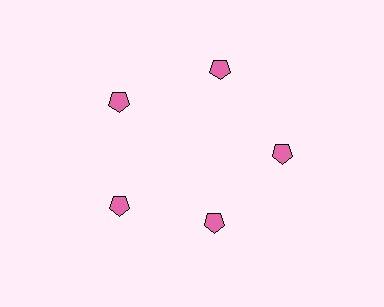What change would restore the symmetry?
The symmetry would be restored by moving it outward, back onto the ring so that all 5 pentagons sit at equal angles and equal distance from the center.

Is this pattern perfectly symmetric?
No. The 5 pink pentagons are arranged in a ring, but one element near the 5 o'clock position is pulled inward toward the center, breaking the 5-fold rotational symmetry.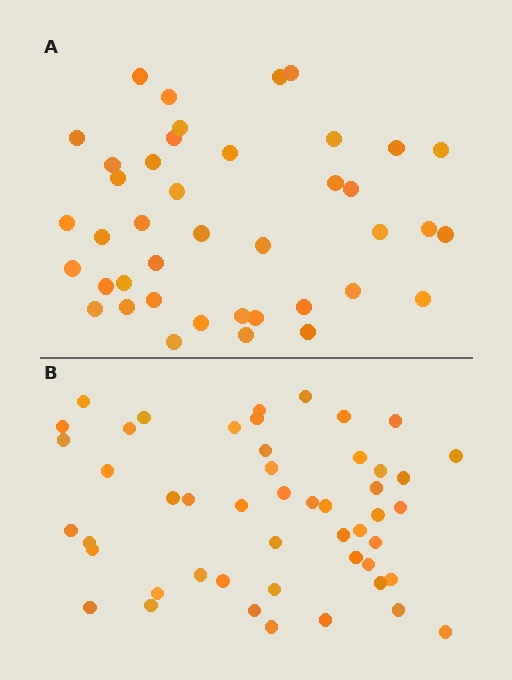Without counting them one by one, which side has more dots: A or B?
Region B (the bottom region) has more dots.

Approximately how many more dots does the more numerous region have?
Region B has roughly 8 or so more dots than region A.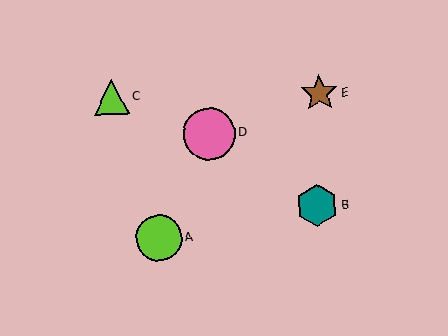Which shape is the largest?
The pink circle (labeled D) is the largest.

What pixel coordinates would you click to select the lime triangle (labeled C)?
Click at (112, 97) to select the lime triangle C.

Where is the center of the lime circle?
The center of the lime circle is at (159, 238).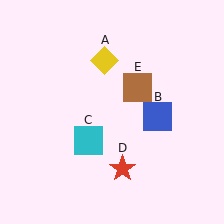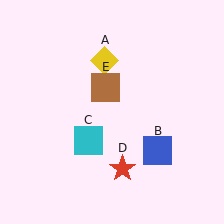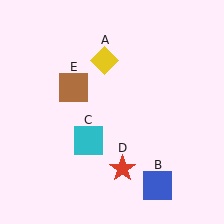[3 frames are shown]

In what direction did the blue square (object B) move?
The blue square (object B) moved down.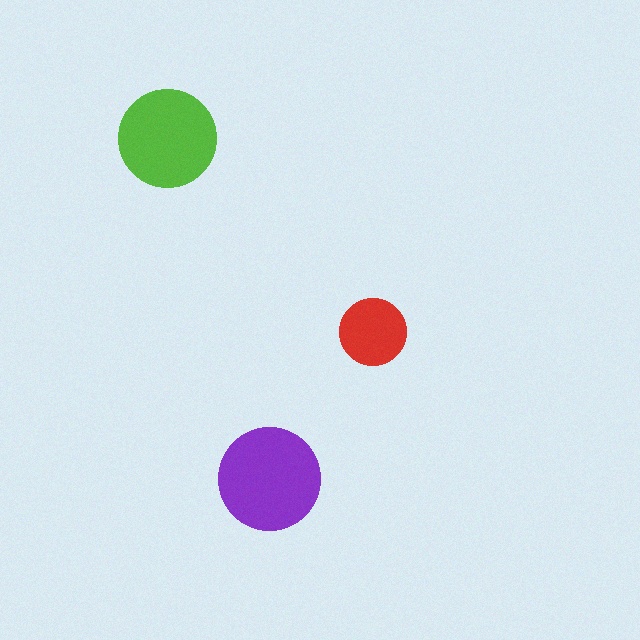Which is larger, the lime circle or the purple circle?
The purple one.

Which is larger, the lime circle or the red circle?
The lime one.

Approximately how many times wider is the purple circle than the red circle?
About 1.5 times wider.